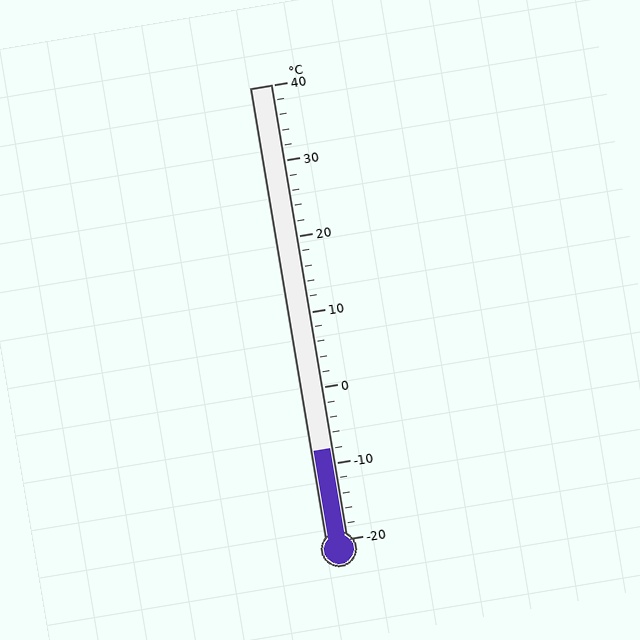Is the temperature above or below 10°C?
The temperature is below 10°C.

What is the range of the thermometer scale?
The thermometer scale ranges from -20°C to 40°C.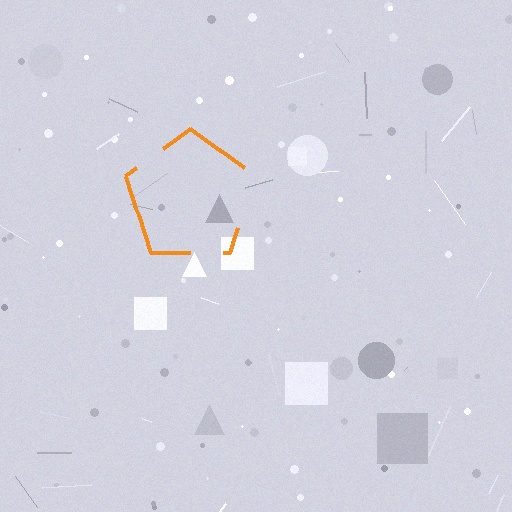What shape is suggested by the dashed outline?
The dashed outline suggests a pentagon.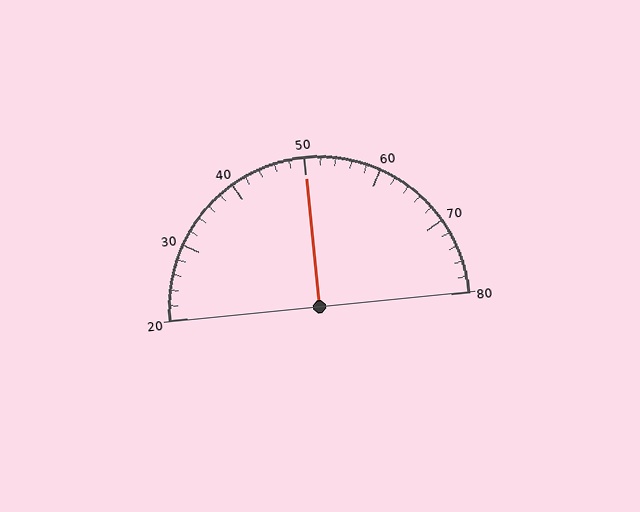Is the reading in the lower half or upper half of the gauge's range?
The reading is in the upper half of the range (20 to 80).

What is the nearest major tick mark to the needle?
The nearest major tick mark is 50.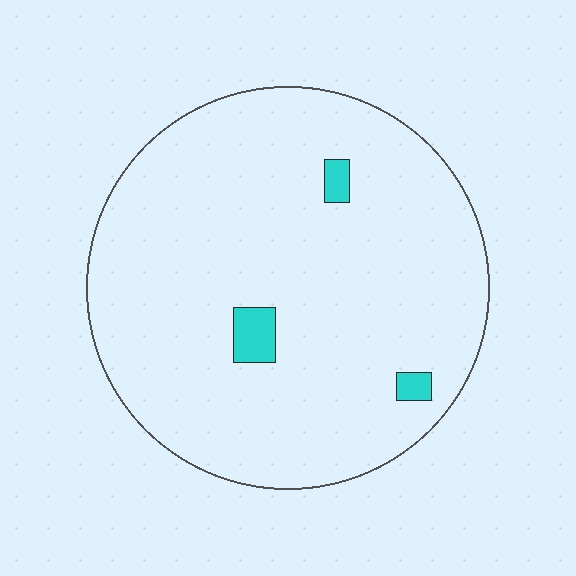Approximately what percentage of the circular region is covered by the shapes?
Approximately 5%.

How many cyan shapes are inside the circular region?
3.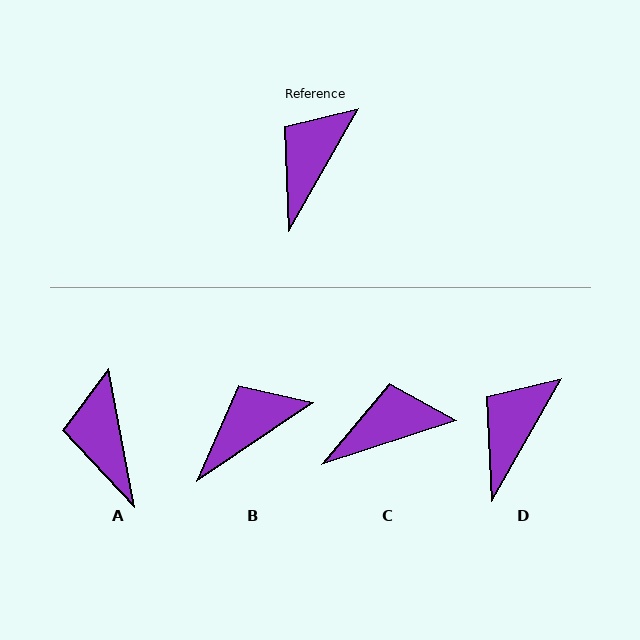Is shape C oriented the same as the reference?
No, it is off by about 43 degrees.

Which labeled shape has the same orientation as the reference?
D.